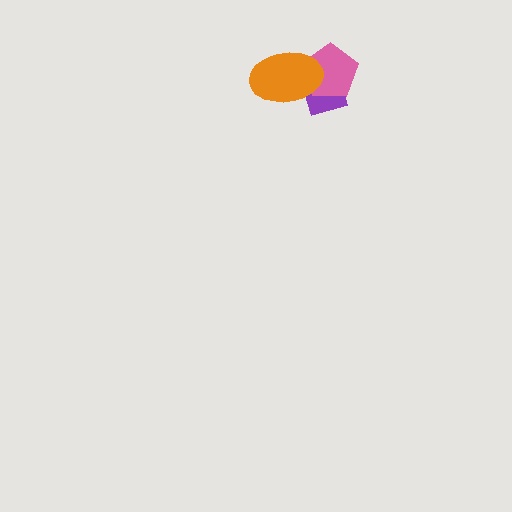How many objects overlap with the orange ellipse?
2 objects overlap with the orange ellipse.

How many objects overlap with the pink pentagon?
2 objects overlap with the pink pentagon.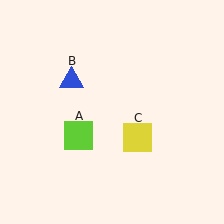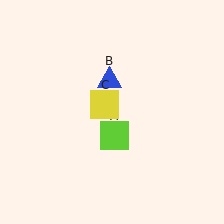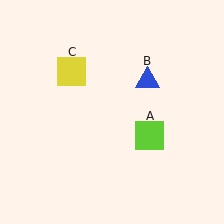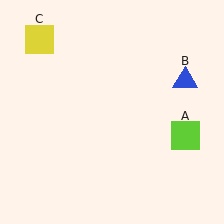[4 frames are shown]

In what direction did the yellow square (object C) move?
The yellow square (object C) moved up and to the left.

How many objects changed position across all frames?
3 objects changed position: lime square (object A), blue triangle (object B), yellow square (object C).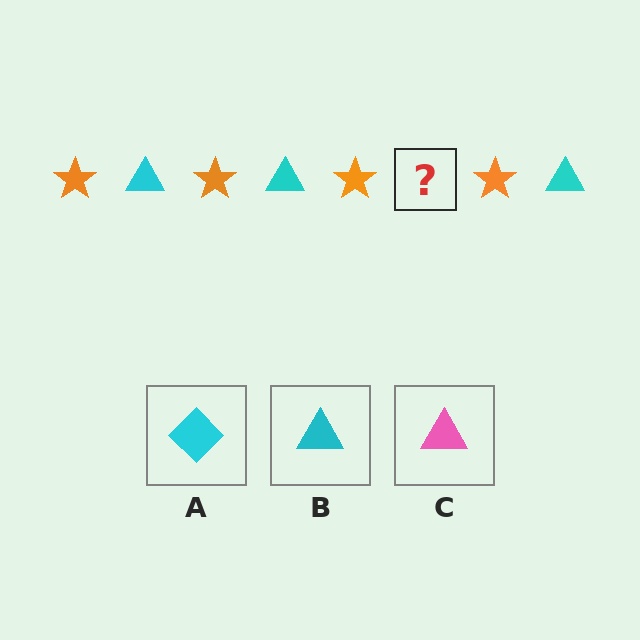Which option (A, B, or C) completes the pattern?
B.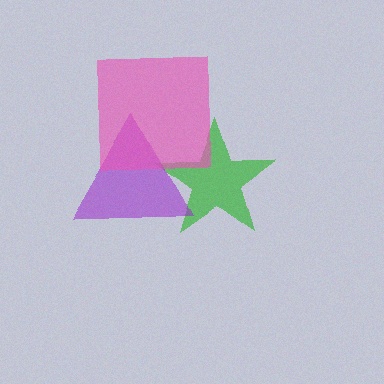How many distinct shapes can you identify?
There are 3 distinct shapes: a green star, a purple triangle, a pink square.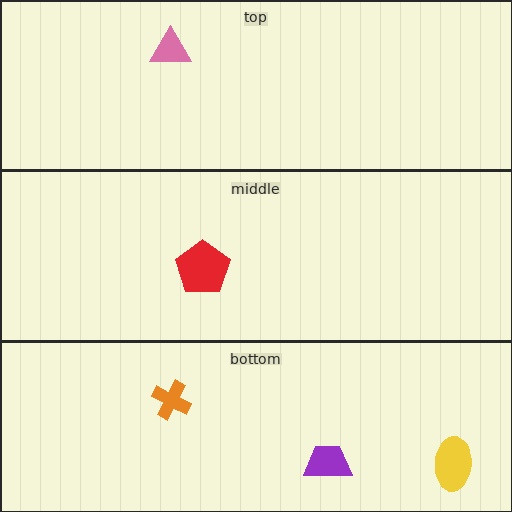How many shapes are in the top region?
1.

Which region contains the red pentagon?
The middle region.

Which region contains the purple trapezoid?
The bottom region.